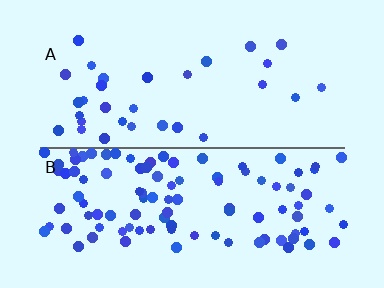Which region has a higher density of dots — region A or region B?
B (the bottom).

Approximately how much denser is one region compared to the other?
Approximately 3.3× — region B over region A.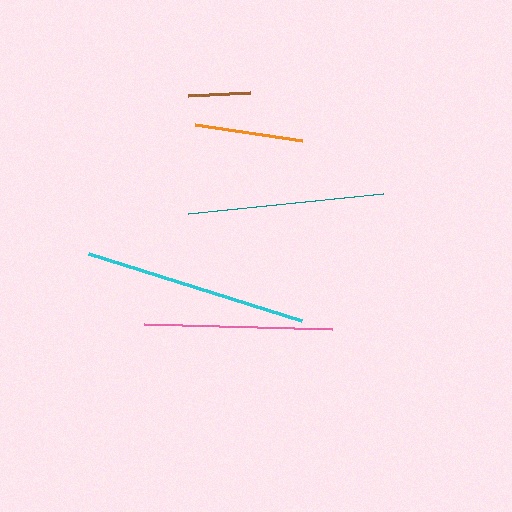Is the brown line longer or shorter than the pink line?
The pink line is longer than the brown line.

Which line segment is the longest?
The cyan line is the longest at approximately 223 pixels.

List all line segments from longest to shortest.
From longest to shortest: cyan, teal, pink, orange, brown.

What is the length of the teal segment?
The teal segment is approximately 196 pixels long.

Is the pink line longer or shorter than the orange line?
The pink line is longer than the orange line.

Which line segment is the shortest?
The brown line is the shortest at approximately 63 pixels.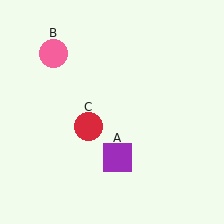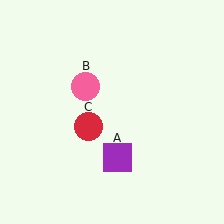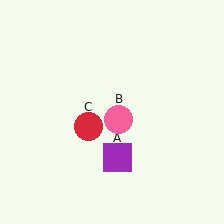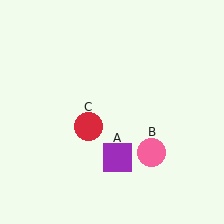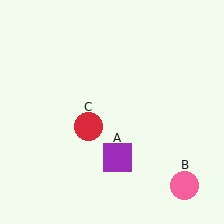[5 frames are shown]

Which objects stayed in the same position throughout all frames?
Purple square (object A) and red circle (object C) remained stationary.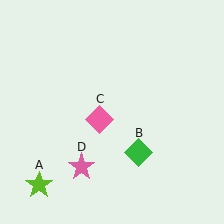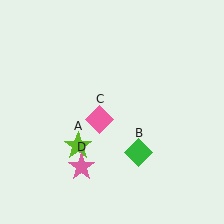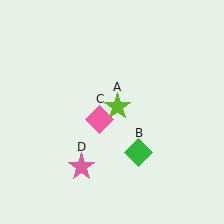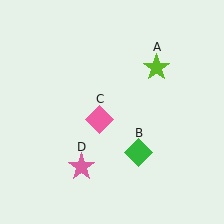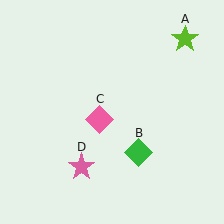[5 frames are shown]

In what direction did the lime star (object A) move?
The lime star (object A) moved up and to the right.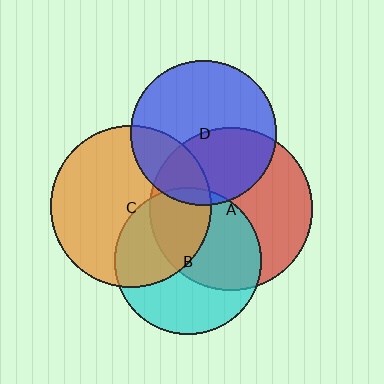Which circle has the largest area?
Circle A (red).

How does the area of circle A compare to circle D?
Approximately 1.3 times.